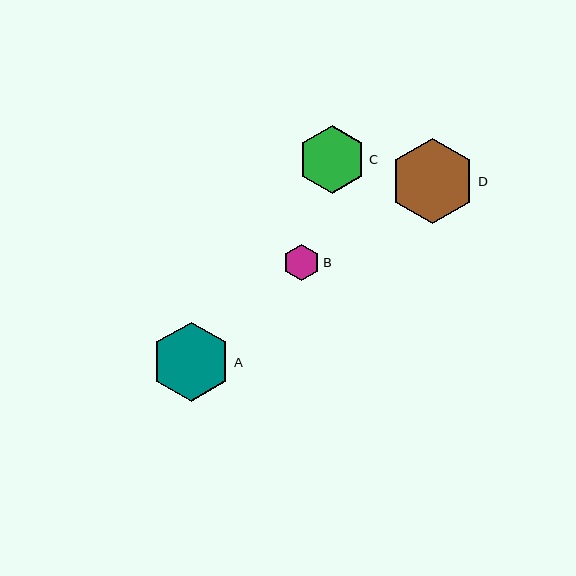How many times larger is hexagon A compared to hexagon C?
Hexagon A is approximately 1.2 times the size of hexagon C.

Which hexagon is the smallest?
Hexagon B is the smallest with a size of approximately 37 pixels.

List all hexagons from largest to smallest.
From largest to smallest: D, A, C, B.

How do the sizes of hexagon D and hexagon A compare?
Hexagon D and hexagon A are approximately the same size.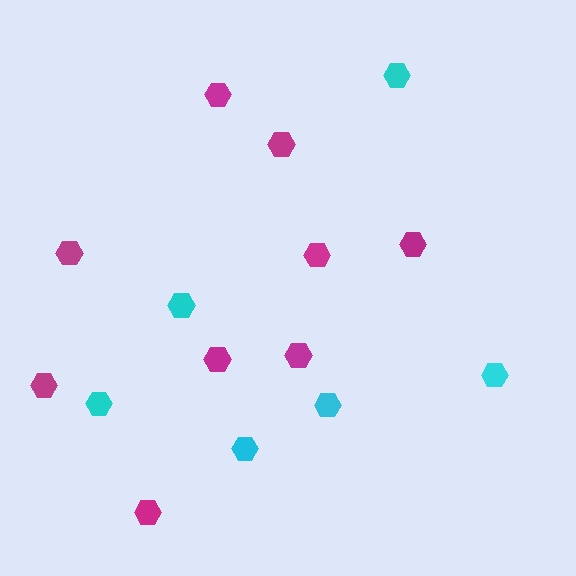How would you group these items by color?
There are 2 groups: one group of cyan hexagons (6) and one group of magenta hexagons (9).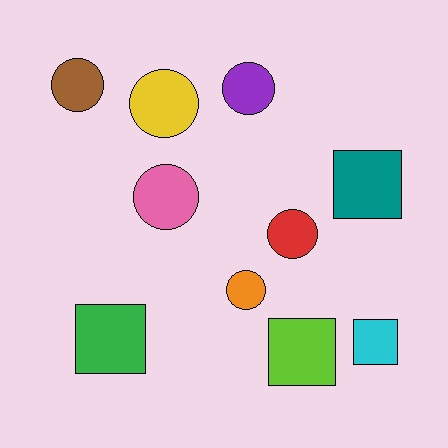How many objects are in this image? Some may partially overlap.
There are 10 objects.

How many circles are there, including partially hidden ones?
There are 6 circles.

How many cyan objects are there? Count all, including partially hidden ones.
There is 1 cyan object.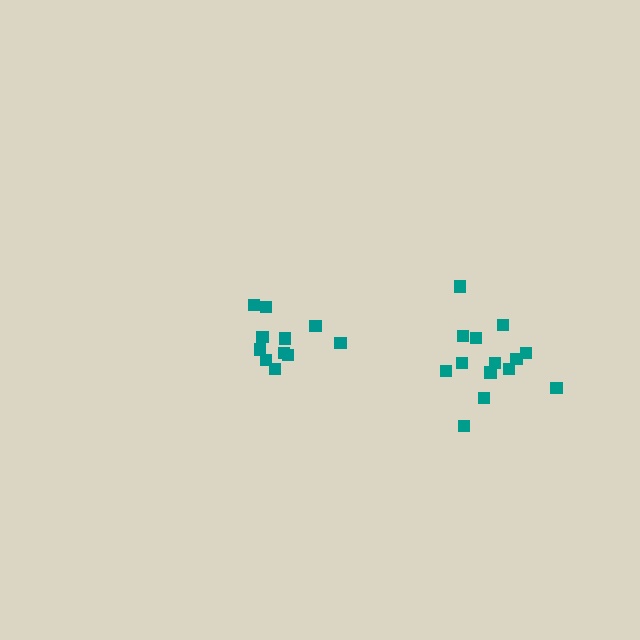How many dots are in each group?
Group 1: 14 dots, Group 2: 12 dots (26 total).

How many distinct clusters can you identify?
There are 2 distinct clusters.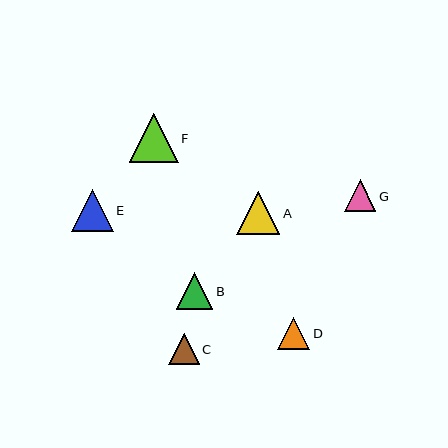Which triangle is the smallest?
Triangle C is the smallest with a size of approximately 31 pixels.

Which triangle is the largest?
Triangle F is the largest with a size of approximately 49 pixels.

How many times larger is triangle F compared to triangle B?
Triangle F is approximately 1.4 times the size of triangle B.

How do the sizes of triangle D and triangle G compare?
Triangle D and triangle G are approximately the same size.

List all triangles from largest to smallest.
From largest to smallest: F, A, E, B, D, G, C.